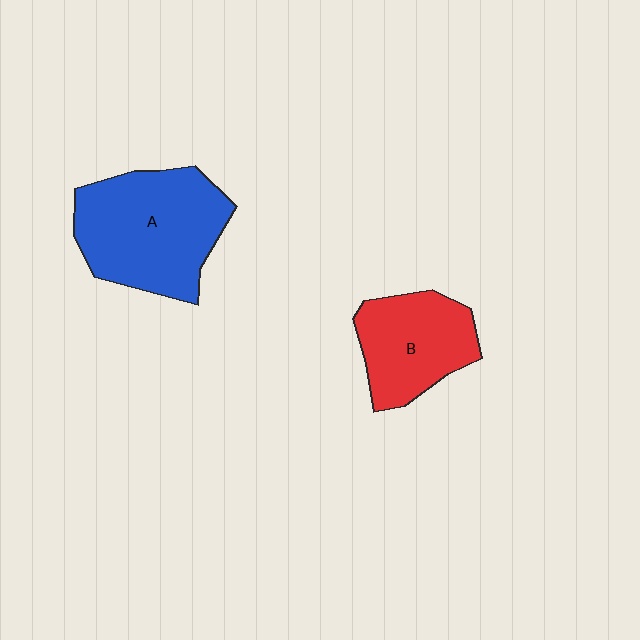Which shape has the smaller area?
Shape B (red).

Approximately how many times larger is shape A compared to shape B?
Approximately 1.5 times.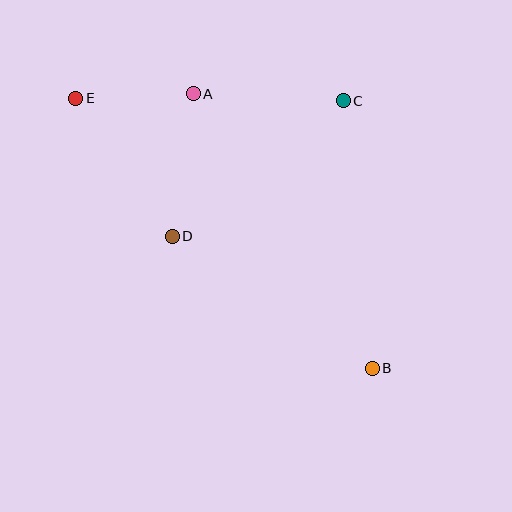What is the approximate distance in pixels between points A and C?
The distance between A and C is approximately 150 pixels.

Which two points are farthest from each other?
Points B and E are farthest from each other.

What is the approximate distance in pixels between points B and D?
The distance between B and D is approximately 240 pixels.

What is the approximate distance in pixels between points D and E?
The distance between D and E is approximately 168 pixels.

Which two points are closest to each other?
Points A and E are closest to each other.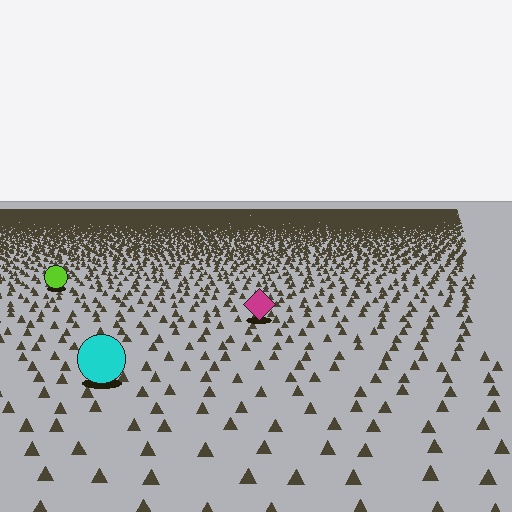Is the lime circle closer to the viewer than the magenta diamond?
No. The magenta diamond is closer — you can tell from the texture gradient: the ground texture is coarser near it.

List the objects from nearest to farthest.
From nearest to farthest: the cyan circle, the magenta diamond, the lime circle.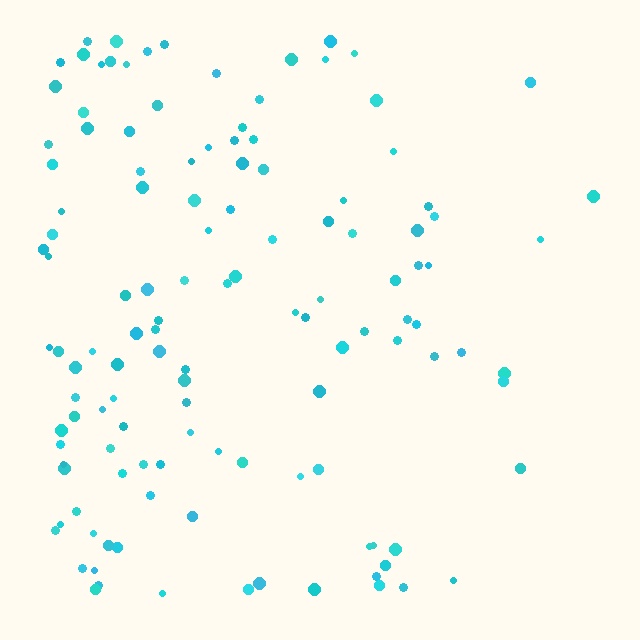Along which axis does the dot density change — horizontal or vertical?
Horizontal.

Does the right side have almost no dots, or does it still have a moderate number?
Still a moderate number, just noticeably fewer than the left.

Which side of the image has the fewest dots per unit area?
The right.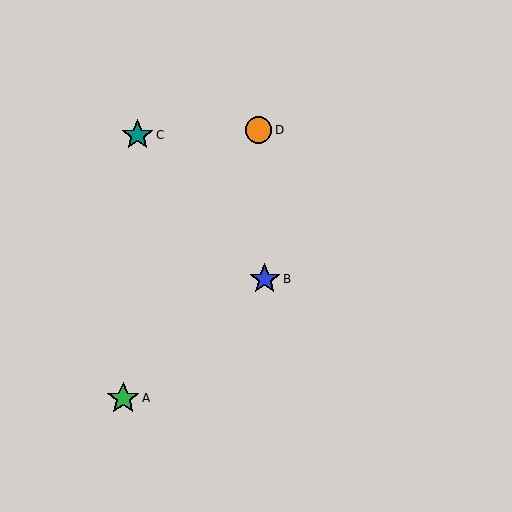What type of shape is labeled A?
Shape A is a green star.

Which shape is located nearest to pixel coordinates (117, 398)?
The green star (labeled A) at (123, 398) is nearest to that location.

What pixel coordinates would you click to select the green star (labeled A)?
Click at (123, 398) to select the green star A.